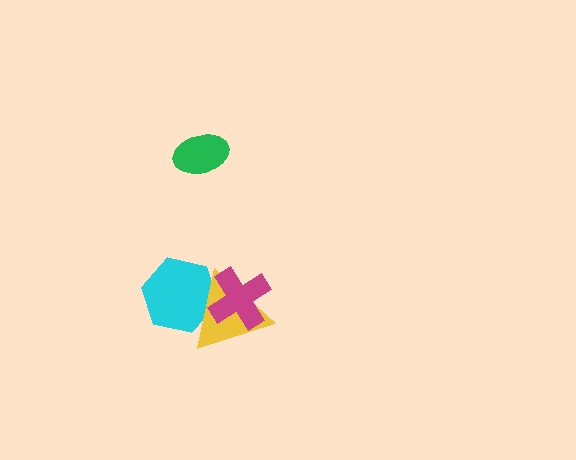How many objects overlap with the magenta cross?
2 objects overlap with the magenta cross.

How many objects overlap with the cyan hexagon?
2 objects overlap with the cyan hexagon.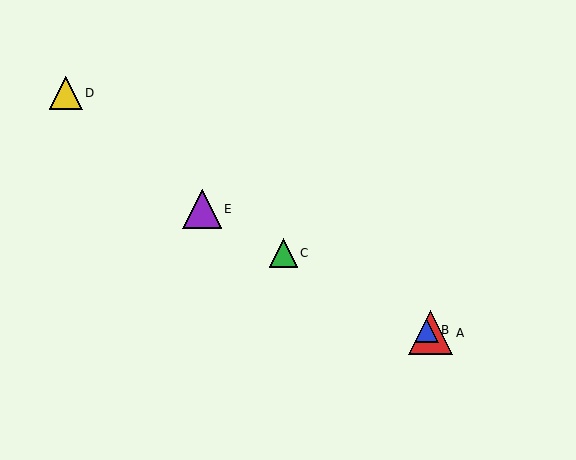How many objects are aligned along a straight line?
4 objects (A, B, C, E) are aligned along a straight line.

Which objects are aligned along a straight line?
Objects A, B, C, E are aligned along a straight line.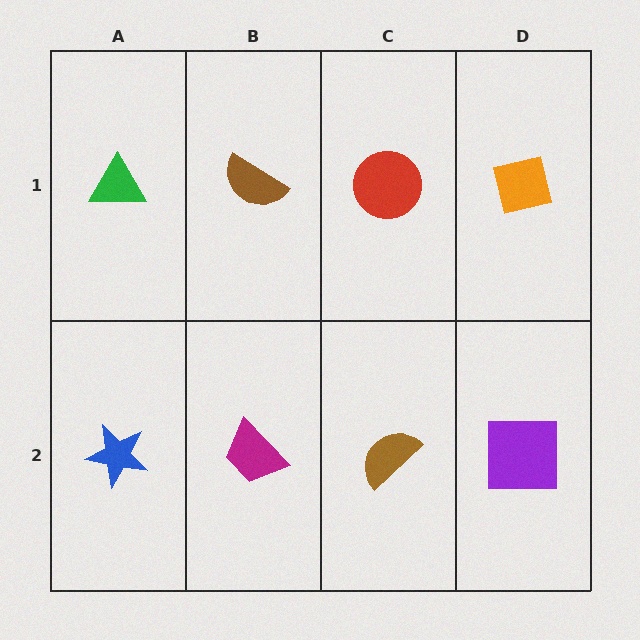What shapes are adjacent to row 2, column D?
An orange square (row 1, column D), a brown semicircle (row 2, column C).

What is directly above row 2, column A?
A green triangle.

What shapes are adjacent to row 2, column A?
A green triangle (row 1, column A), a magenta trapezoid (row 2, column B).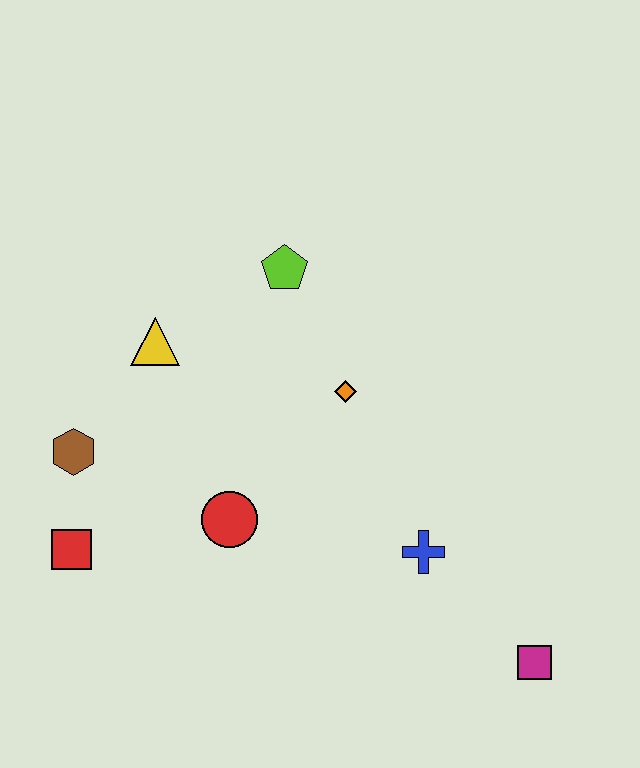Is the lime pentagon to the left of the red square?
No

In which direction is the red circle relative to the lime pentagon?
The red circle is below the lime pentagon.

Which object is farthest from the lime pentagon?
The magenta square is farthest from the lime pentagon.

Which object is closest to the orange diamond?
The lime pentagon is closest to the orange diamond.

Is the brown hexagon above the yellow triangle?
No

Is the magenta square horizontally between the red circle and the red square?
No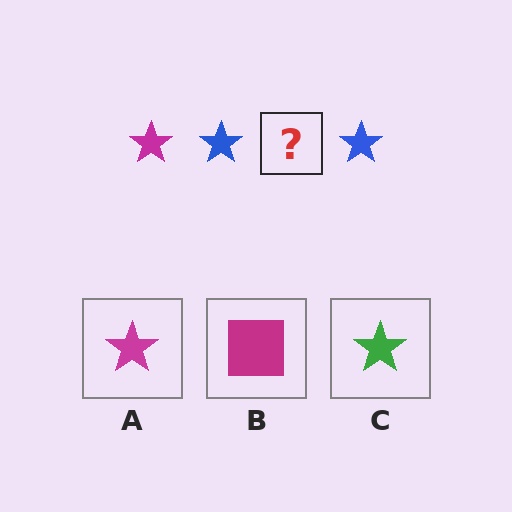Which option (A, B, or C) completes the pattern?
A.